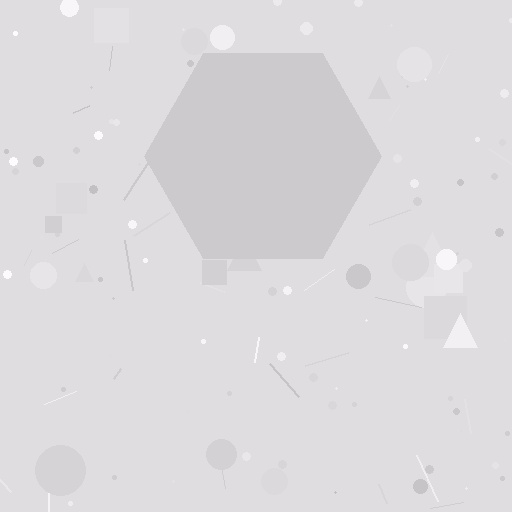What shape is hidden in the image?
A hexagon is hidden in the image.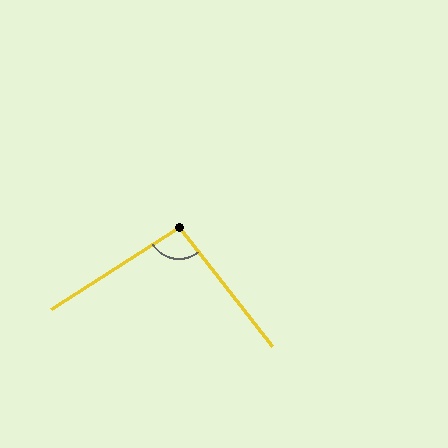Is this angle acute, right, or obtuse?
It is obtuse.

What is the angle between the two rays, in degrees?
Approximately 95 degrees.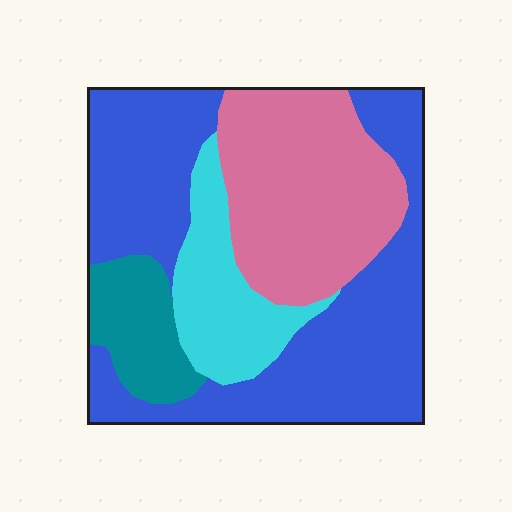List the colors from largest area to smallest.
From largest to smallest: blue, pink, cyan, teal.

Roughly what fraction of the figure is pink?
Pink covers about 30% of the figure.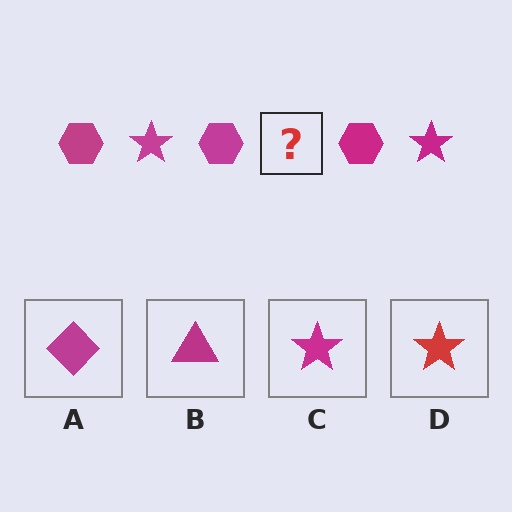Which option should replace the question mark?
Option C.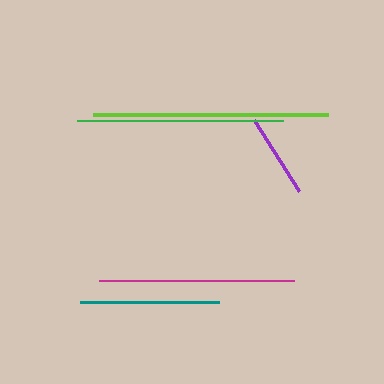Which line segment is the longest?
The lime line is the longest at approximately 235 pixels.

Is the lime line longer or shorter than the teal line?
The lime line is longer than the teal line.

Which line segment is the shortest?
The purple line is the shortest at approximately 84 pixels.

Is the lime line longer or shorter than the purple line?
The lime line is longer than the purple line.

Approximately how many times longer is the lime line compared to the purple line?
The lime line is approximately 2.8 times the length of the purple line.